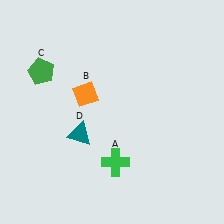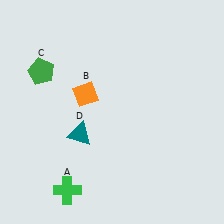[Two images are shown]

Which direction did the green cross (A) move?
The green cross (A) moved left.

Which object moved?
The green cross (A) moved left.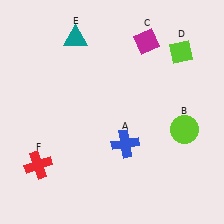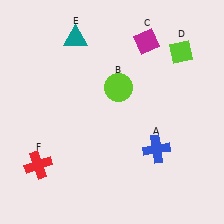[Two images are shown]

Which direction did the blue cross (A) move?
The blue cross (A) moved right.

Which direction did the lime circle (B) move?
The lime circle (B) moved left.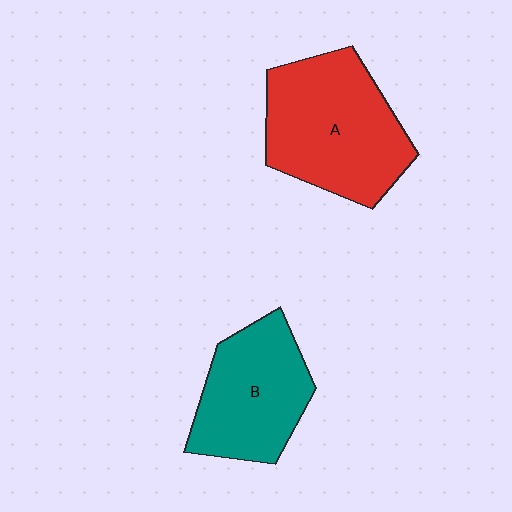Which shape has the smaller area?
Shape B (teal).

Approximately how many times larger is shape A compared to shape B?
Approximately 1.3 times.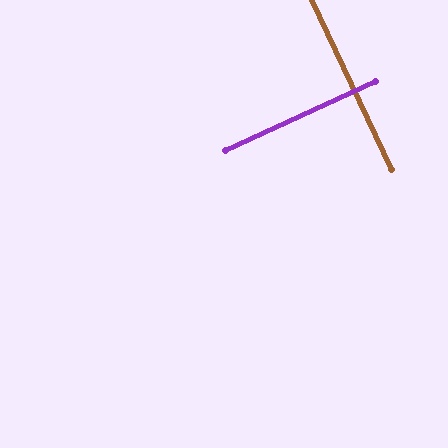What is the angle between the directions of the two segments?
Approximately 89 degrees.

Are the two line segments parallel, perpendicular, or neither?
Perpendicular — they meet at approximately 89°.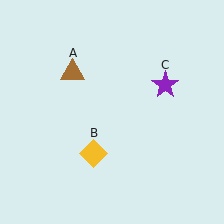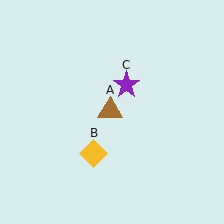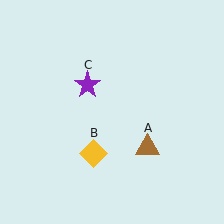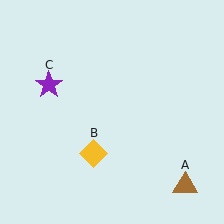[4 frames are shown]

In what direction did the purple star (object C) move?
The purple star (object C) moved left.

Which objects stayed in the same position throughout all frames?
Yellow diamond (object B) remained stationary.